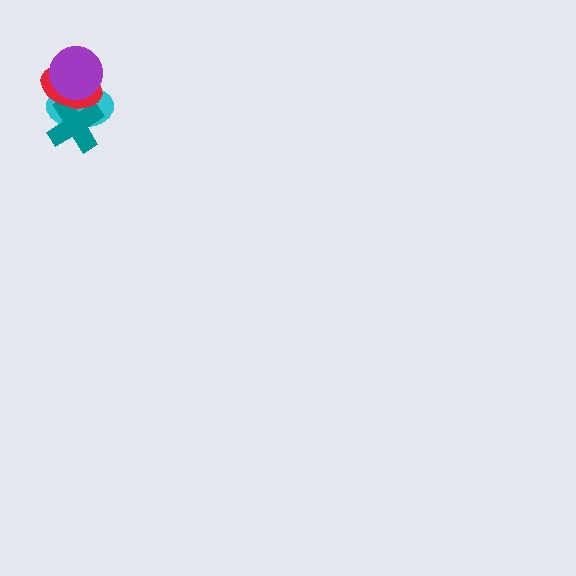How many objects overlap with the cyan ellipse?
3 objects overlap with the cyan ellipse.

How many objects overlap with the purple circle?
2 objects overlap with the purple circle.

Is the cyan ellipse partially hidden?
Yes, it is partially covered by another shape.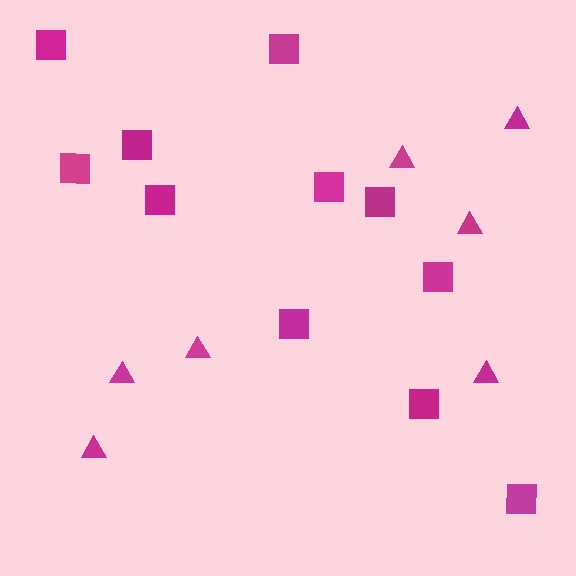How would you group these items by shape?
There are 2 groups: one group of squares (11) and one group of triangles (7).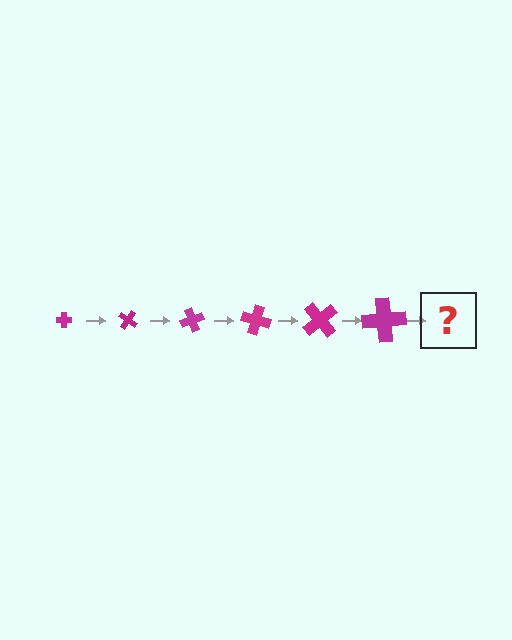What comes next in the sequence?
The next element should be a cross, larger than the previous one and rotated 210 degrees from the start.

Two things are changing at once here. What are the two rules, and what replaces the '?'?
The two rules are that the cross grows larger each step and it rotates 35 degrees each step. The '?' should be a cross, larger than the previous one and rotated 210 degrees from the start.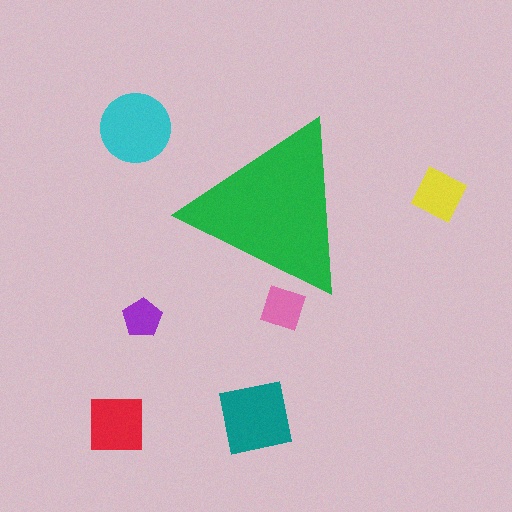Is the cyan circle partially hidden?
No, the cyan circle is fully visible.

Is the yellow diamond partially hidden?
No, the yellow diamond is fully visible.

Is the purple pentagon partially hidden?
No, the purple pentagon is fully visible.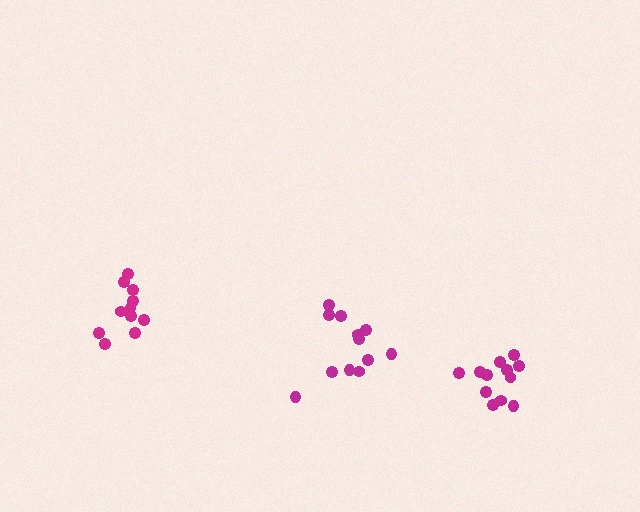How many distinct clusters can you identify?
There are 3 distinct clusters.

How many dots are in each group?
Group 1: 12 dots, Group 2: 11 dots, Group 3: 12 dots (35 total).